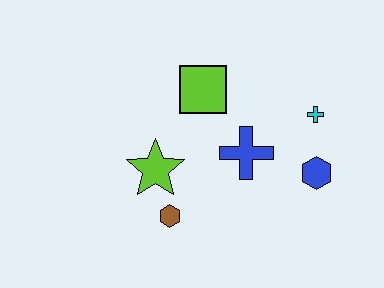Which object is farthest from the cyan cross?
The brown hexagon is farthest from the cyan cross.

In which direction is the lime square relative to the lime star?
The lime square is above the lime star.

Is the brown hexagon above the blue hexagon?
No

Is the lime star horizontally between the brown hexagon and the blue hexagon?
No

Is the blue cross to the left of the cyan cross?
Yes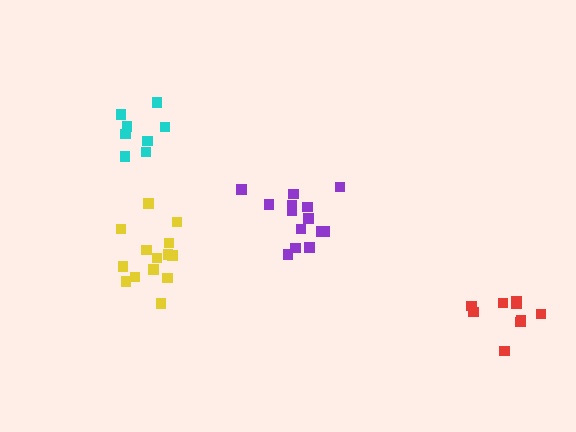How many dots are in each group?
Group 1: 8 dots, Group 2: 9 dots, Group 3: 14 dots, Group 4: 14 dots (45 total).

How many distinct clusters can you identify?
There are 4 distinct clusters.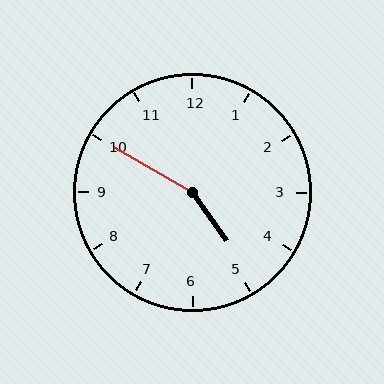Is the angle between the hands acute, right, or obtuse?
It is obtuse.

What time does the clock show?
4:50.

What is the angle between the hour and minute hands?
Approximately 155 degrees.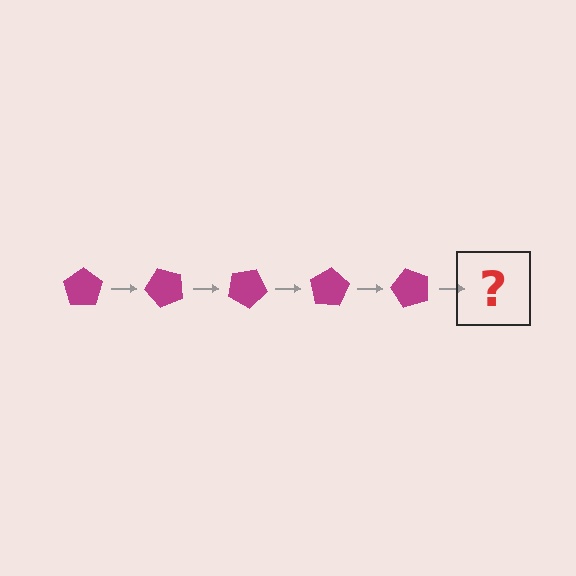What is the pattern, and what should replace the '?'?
The pattern is that the pentagon rotates 50 degrees each step. The '?' should be a magenta pentagon rotated 250 degrees.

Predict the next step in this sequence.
The next step is a magenta pentagon rotated 250 degrees.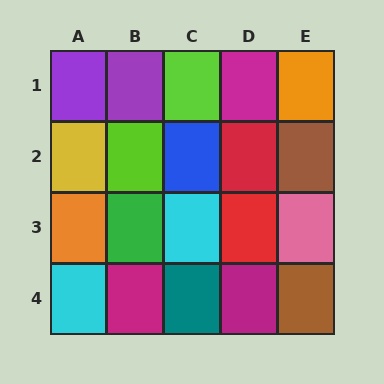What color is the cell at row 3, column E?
Pink.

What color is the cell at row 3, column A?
Orange.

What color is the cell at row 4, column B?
Magenta.